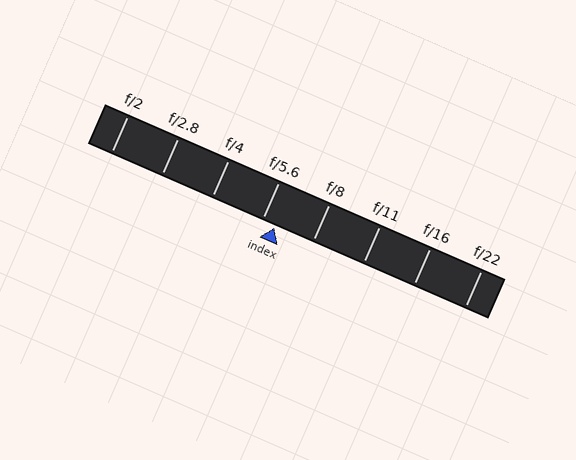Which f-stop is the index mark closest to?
The index mark is closest to f/5.6.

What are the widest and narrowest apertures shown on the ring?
The widest aperture shown is f/2 and the narrowest is f/22.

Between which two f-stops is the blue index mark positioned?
The index mark is between f/5.6 and f/8.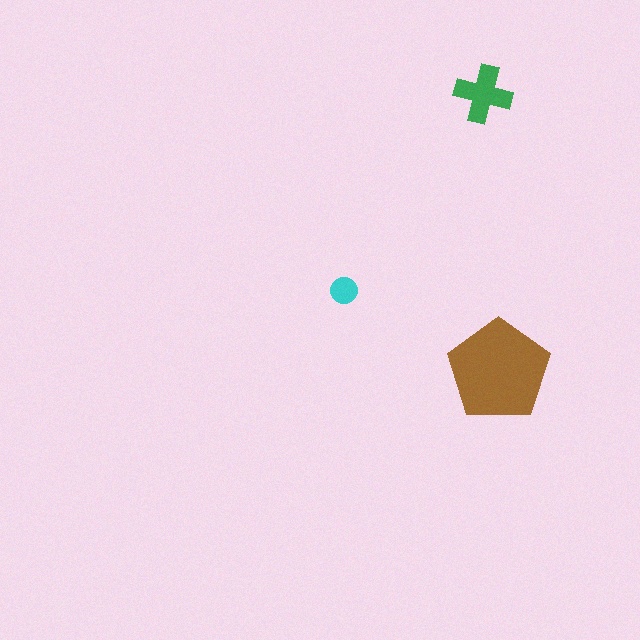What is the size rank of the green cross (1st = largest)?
2nd.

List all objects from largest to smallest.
The brown pentagon, the green cross, the cyan circle.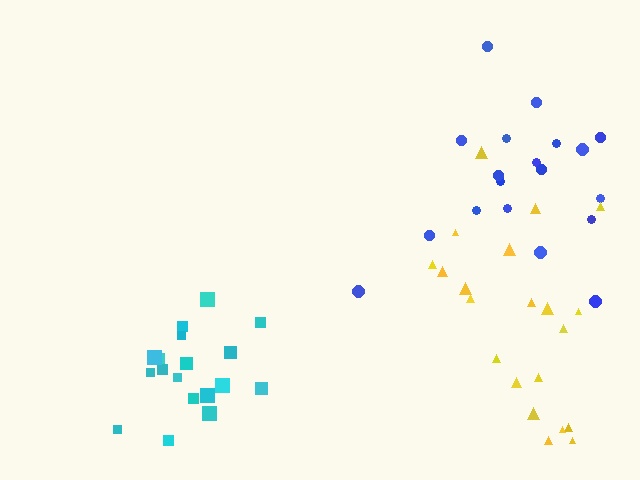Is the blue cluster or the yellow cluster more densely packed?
Yellow.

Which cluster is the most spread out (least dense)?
Blue.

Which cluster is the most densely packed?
Cyan.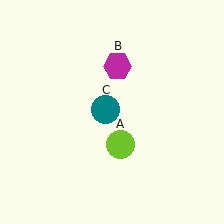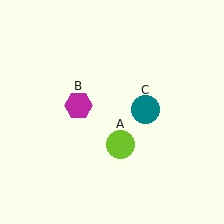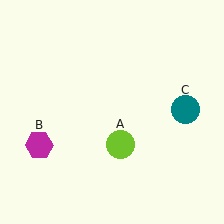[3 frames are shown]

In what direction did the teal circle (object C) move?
The teal circle (object C) moved right.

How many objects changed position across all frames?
2 objects changed position: magenta hexagon (object B), teal circle (object C).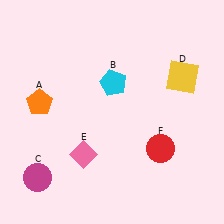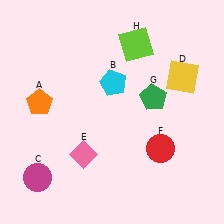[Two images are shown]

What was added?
A green pentagon (G), a lime square (H) were added in Image 2.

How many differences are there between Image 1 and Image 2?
There are 2 differences between the two images.